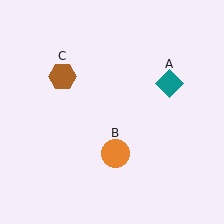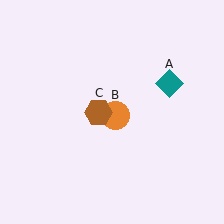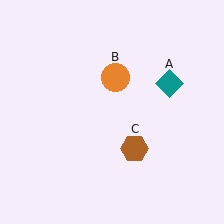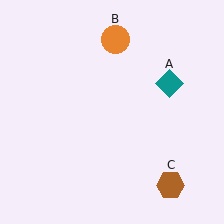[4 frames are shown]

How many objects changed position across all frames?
2 objects changed position: orange circle (object B), brown hexagon (object C).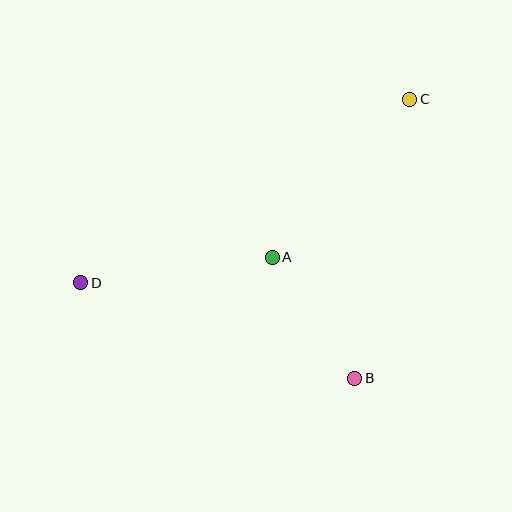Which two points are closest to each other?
Points A and B are closest to each other.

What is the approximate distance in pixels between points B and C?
The distance between B and C is approximately 285 pixels.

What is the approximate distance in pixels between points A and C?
The distance between A and C is approximately 210 pixels.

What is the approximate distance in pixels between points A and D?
The distance between A and D is approximately 193 pixels.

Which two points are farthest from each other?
Points C and D are farthest from each other.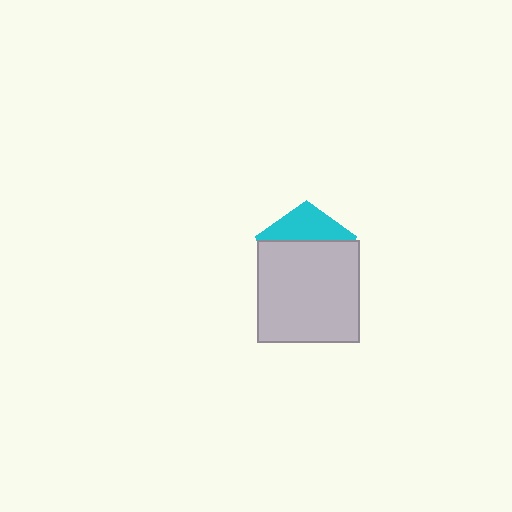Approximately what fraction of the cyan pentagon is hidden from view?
Roughly 69% of the cyan pentagon is hidden behind the light gray square.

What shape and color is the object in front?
The object in front is a light gray square.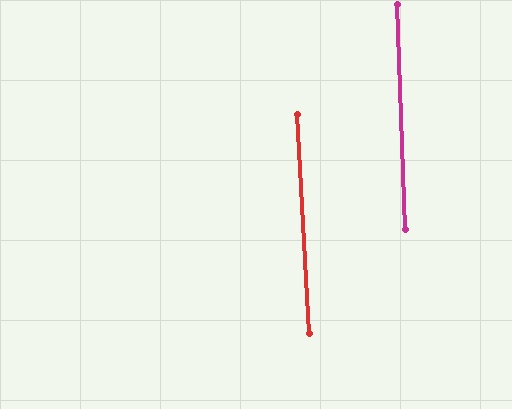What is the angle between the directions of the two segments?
Approximately 1 degree.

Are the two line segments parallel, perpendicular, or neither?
Parallel — their directions differ by only 0.9°.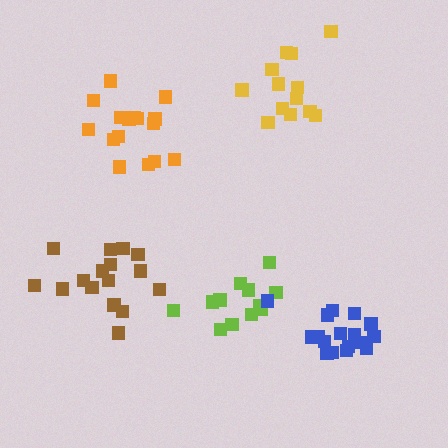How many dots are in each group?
Group 1: 13 dots, Group 2: 13 dots, Group 3: 16 dots, Group 4: 16 dots, Group 5: 17 dots (75 total).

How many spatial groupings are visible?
There are 5 spatial groupings.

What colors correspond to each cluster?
The clusters are colored: yellow, lime, brown, orange, blue.